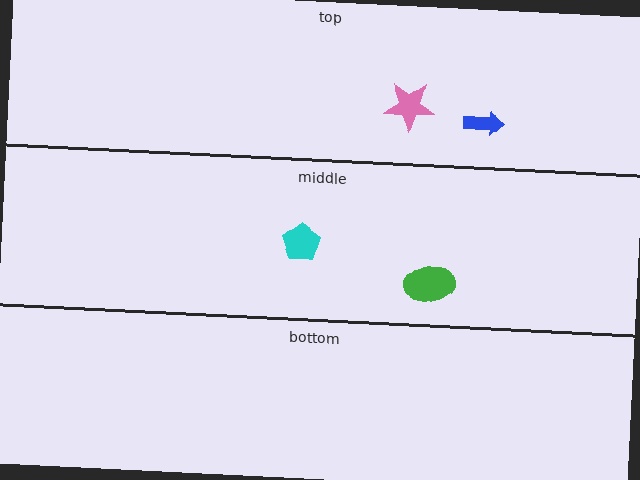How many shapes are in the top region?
2.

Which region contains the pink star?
The top region.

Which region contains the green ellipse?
The middle region.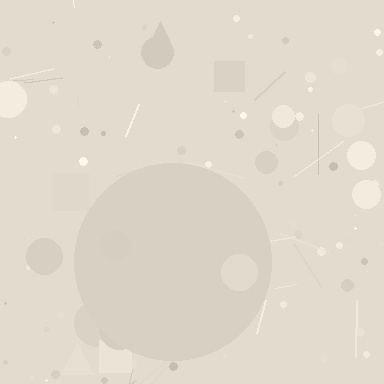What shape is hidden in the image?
A circle is hidden in the image.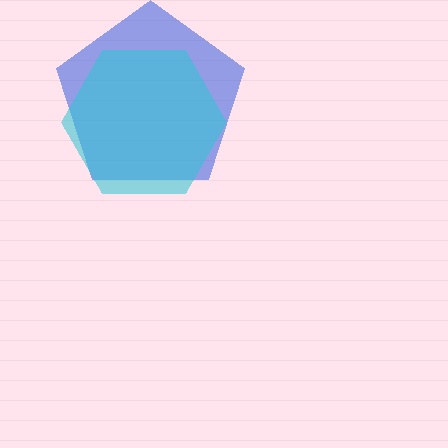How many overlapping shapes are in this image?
There are 2 overlapping shapes in the image.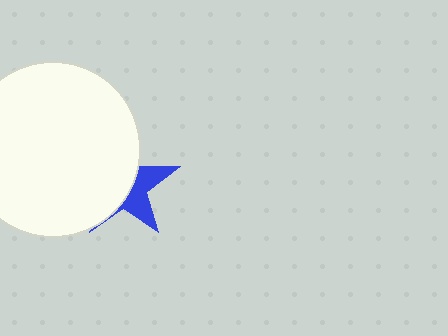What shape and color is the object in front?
The object in front is a white circle.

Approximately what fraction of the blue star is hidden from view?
Roughly 63% of the blue star is hidden behind the white circle.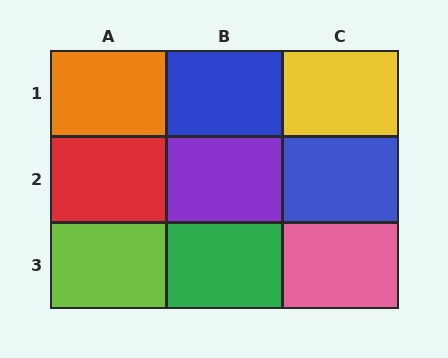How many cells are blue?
2 cells are blue.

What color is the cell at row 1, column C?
Yellow.